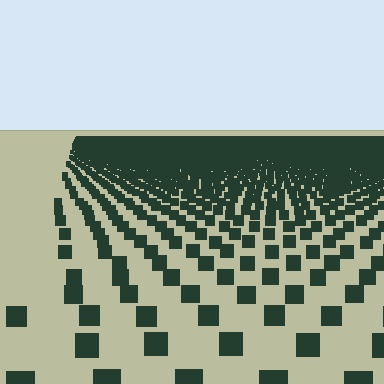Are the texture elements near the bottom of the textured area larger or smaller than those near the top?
Larger. Near the bottom, elements are closer to the viewer and appear at a bigger on-screen size.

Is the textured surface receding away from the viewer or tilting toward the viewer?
The surface is receding away from the viewer. Texture elements get smaller and denser toward the top.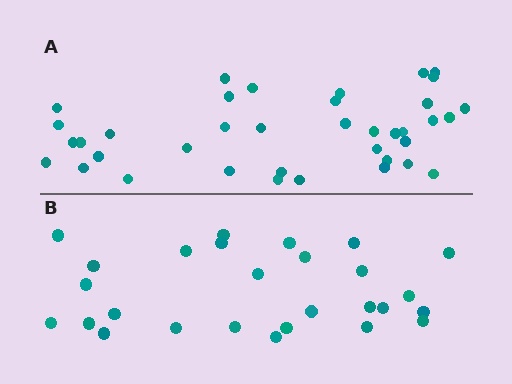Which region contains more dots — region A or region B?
Region A (the top region) has more dots.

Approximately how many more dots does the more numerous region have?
Region A has roughly 12 or so more dots than region B.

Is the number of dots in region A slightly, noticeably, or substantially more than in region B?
Region A has noticeably more, but not dramatically so. The ratio is roughly 1.4 to 1.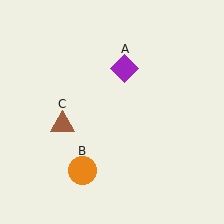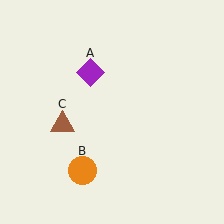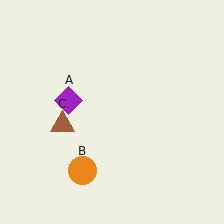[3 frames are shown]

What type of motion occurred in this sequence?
The purple diamond (object A) rotated counterclockwise around the center of the scene.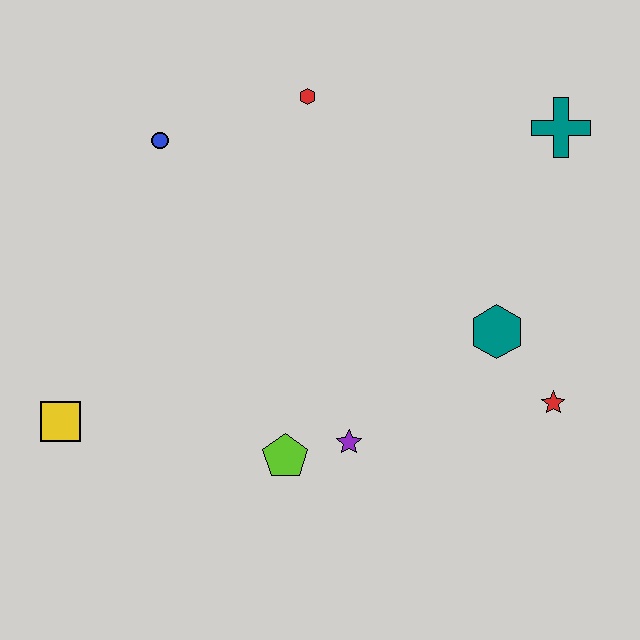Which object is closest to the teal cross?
The teal hexagon is closest to the teal cross.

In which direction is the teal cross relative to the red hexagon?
The teal cross is to the right of the red hexagon.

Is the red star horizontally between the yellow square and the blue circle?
No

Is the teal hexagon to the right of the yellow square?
Yes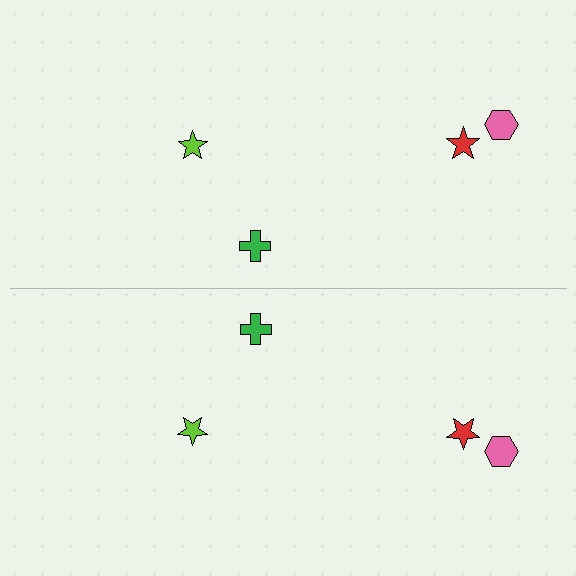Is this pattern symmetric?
Yes, this pattern has bilateral (reflection) symmetry.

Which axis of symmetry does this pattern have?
The pattern has a horizontal axis of symmetry running through the center of the image.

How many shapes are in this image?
There are 8 shapes in this image.